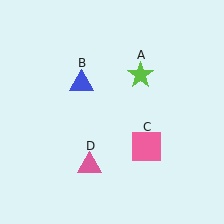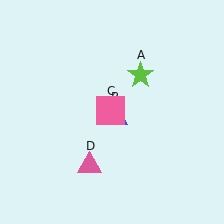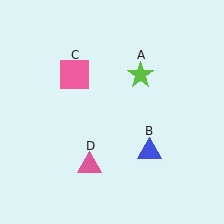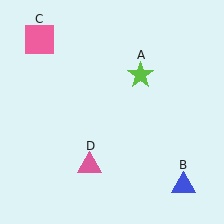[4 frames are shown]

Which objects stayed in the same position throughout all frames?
Lime star (object A) and pink triangle (object D) remained stationary.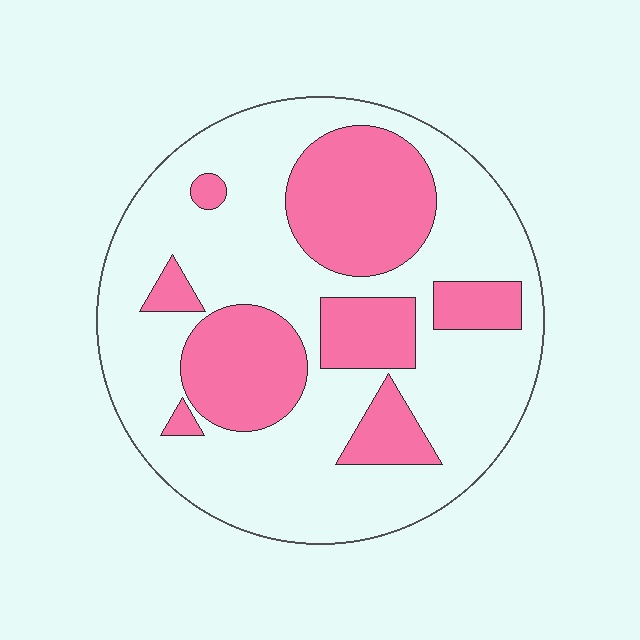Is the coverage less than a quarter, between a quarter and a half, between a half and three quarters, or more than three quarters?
Between a quarter and a half.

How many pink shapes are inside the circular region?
8.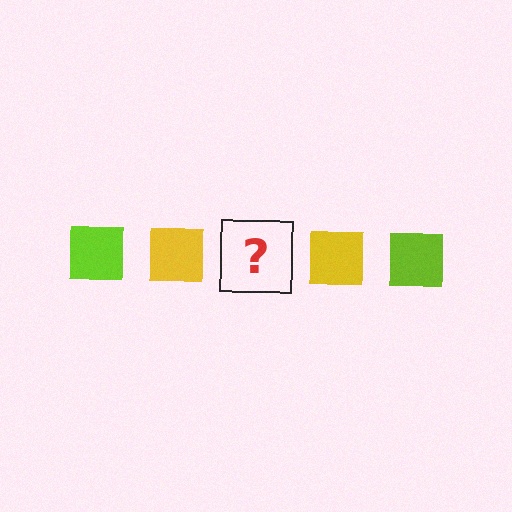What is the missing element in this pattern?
The missing element is a lime square.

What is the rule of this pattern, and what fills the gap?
The rule is that the pattern cycles through lime, yellow squares. The gap should be filled with a lime square.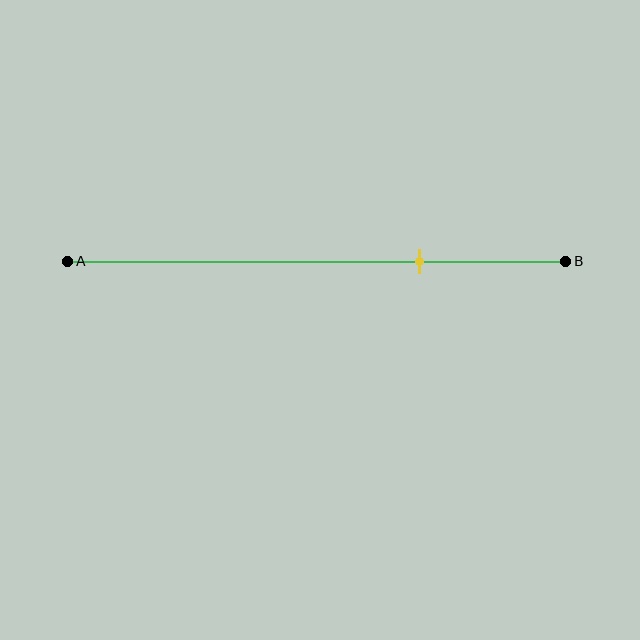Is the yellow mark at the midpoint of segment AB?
No, the mark is at about 70% from A, not at the 50% midpoint.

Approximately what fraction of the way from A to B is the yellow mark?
The yellow mark is approximately 70% of the way from A to B.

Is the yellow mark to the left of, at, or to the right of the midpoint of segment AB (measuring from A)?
The yellow mark is to the right of the midpoint of segment AB.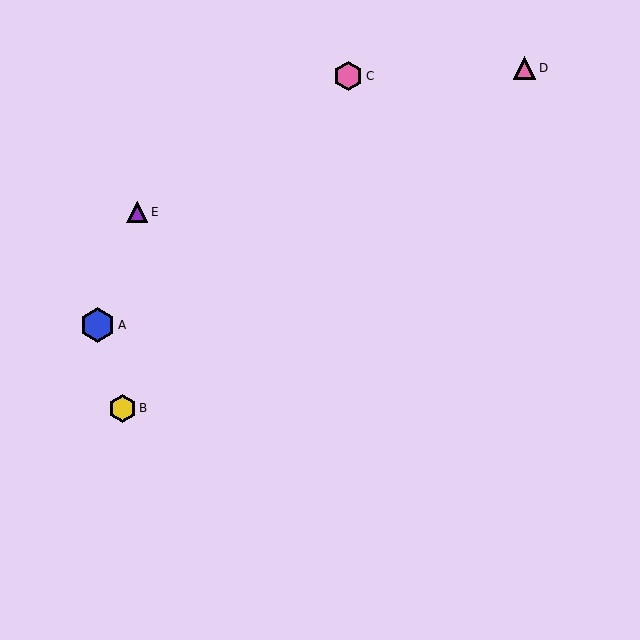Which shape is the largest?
The blue hexagon (labeled A) is the largest.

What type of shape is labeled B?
Shape B is a yellow hexagon.